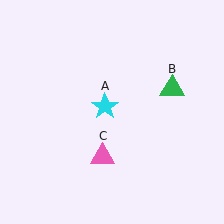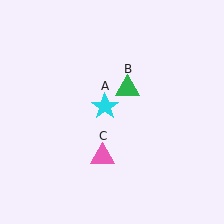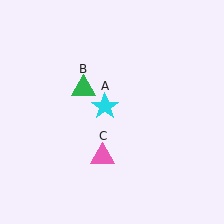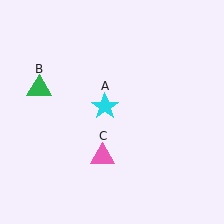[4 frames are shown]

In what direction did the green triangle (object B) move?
The green triangle (object B) moved left.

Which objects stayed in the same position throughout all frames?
Cyan star (object A) and pink triangle (object C) remained stationary.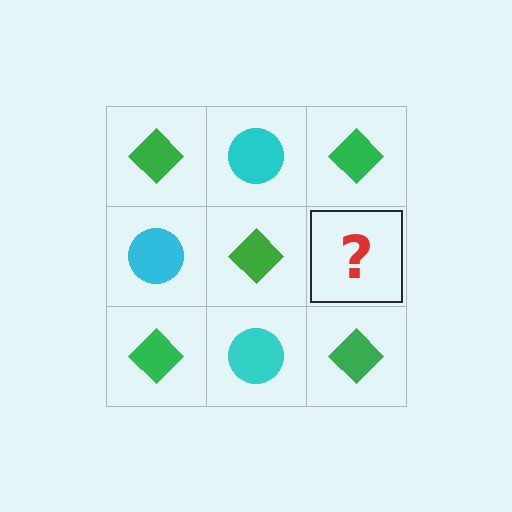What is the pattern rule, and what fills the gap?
The rule is that it alternates green diamond and cyan circle in a checkerboard pattern. The gap should be filled with a cyan circle.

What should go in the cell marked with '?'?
The missing cell should contain a cyan circle.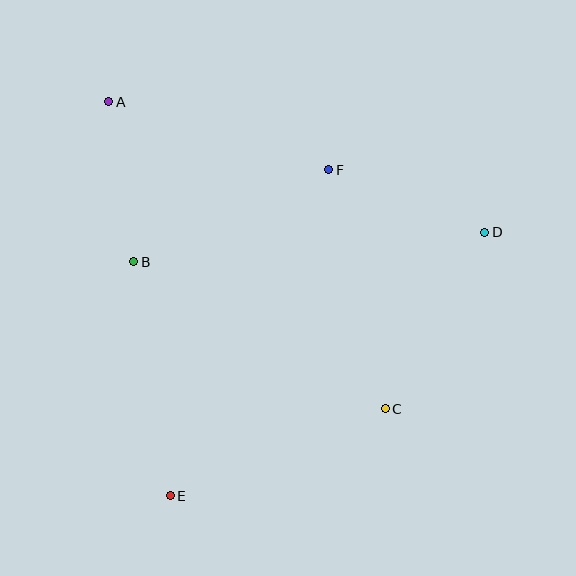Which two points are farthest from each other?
Points A and C are farthest from each other.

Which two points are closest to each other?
Points A and B are closest to each other.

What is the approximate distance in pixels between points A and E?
The distance between A and E is approximately 399 pixels.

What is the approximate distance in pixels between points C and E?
The distance between C and E is approximately 232 pixels.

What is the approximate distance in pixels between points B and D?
The distance between B and D is approximately 352 pixels.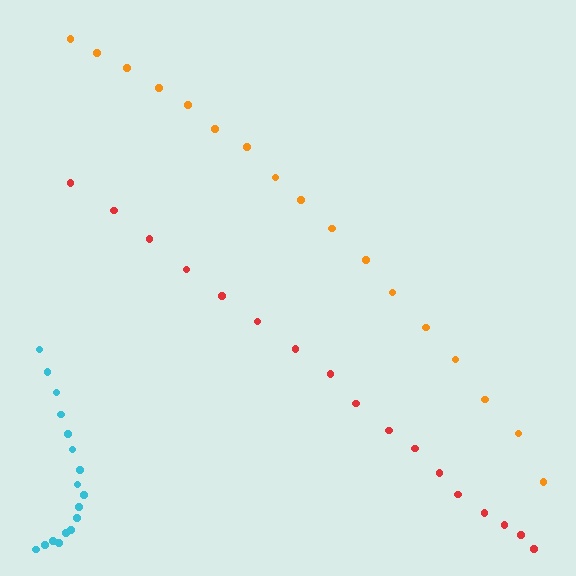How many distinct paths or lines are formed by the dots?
There are 3 distinct paths.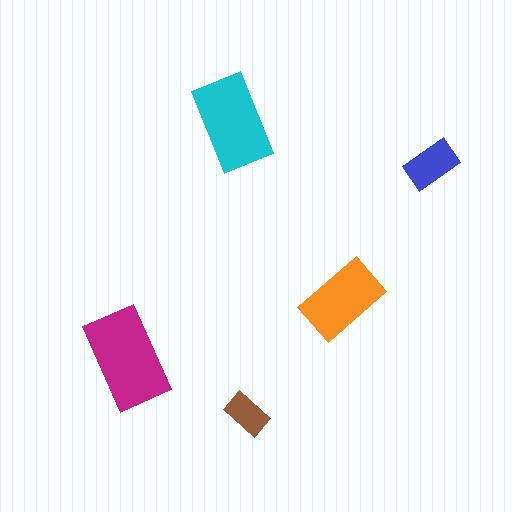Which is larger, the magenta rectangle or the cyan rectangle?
The magenta one.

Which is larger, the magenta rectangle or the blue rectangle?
The magenta one.